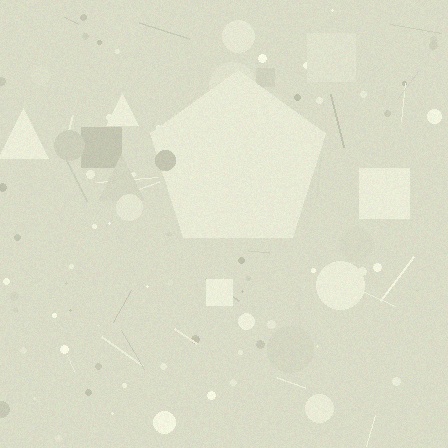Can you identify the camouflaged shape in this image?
The camouflaged shape is a pentagon.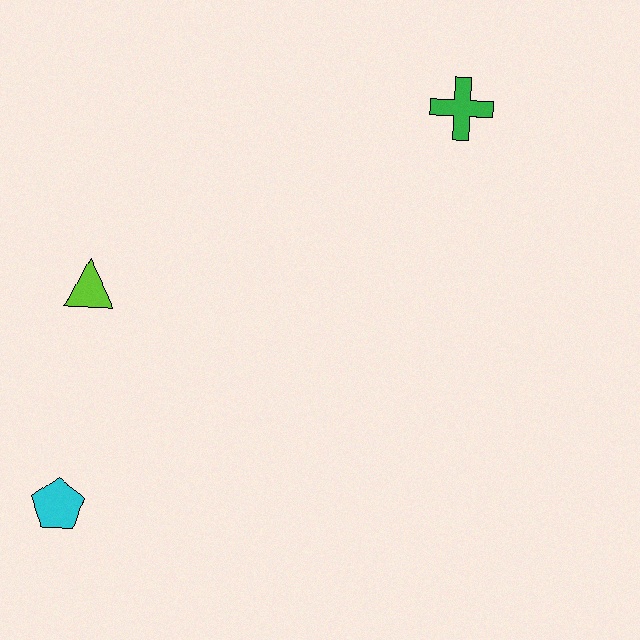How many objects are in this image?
There are 3 objects.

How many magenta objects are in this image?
There are no magenta objects.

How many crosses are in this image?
There is 1 cross.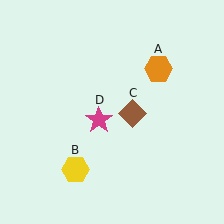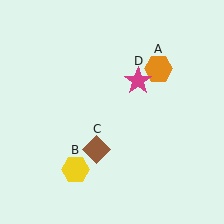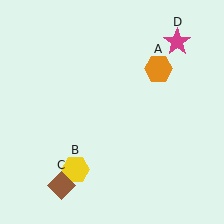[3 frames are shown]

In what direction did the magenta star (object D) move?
The magenta star (object D) moved up and to the right.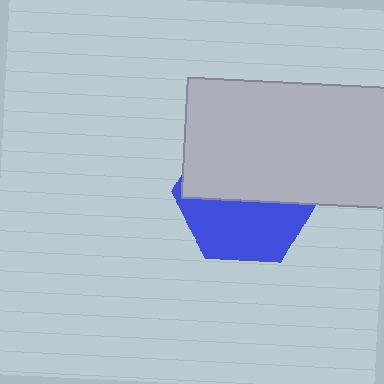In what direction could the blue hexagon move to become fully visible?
The blue hexagon could move down. That would shift it out from behind the light gray rectangle entirely.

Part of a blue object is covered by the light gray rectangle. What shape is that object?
It is a hexagon.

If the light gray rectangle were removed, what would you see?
You would see the complete blue hexagon.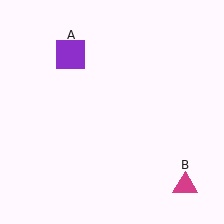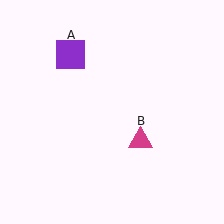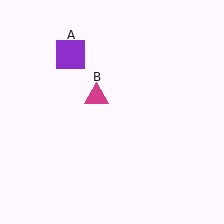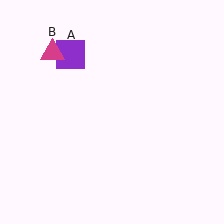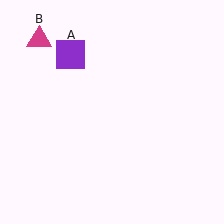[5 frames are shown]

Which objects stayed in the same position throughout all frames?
Purple square (object A) remained stationary.